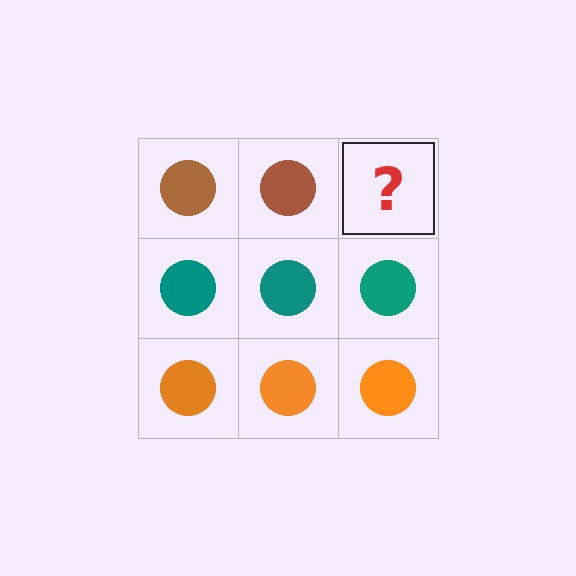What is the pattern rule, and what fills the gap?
The rule is that each row has a consistent color. The gap should be filled with a brown circle.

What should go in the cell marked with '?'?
The missing cell should contain a brown circle.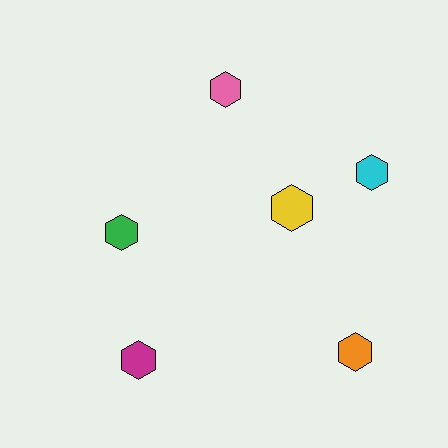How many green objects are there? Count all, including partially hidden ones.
There is 1 green object.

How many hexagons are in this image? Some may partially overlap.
There are 6 hexagons.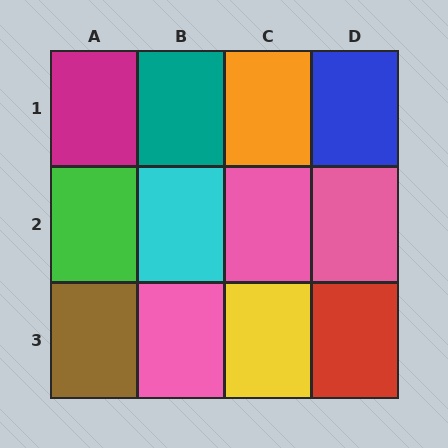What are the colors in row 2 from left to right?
Green, cyan, pink, pink.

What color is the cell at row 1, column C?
Orange.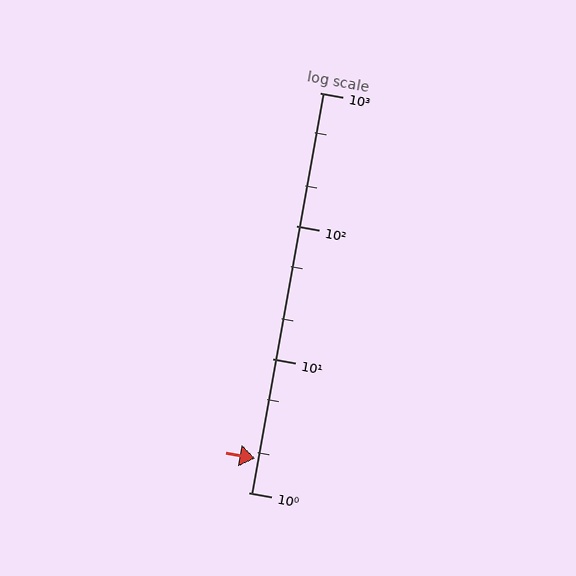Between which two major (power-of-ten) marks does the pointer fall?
The pointer is between 1 and 10.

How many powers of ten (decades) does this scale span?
The scale spans 3 decades, from 1 to 1000.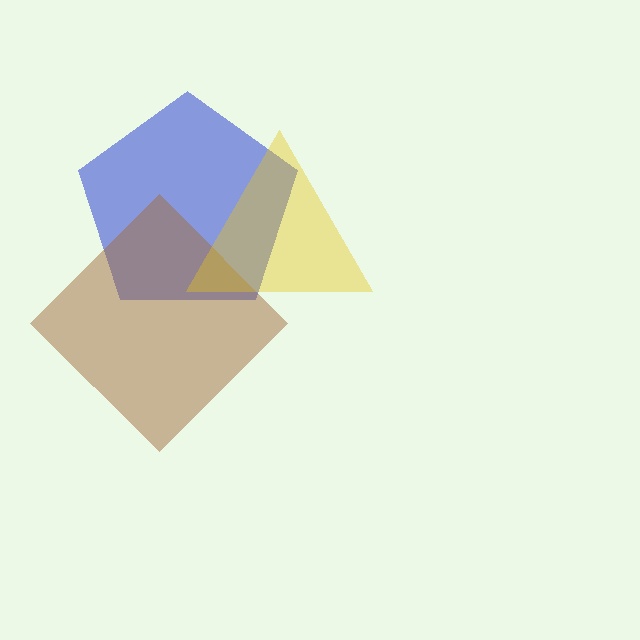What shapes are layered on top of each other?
The layered shapes are: a blue pentagon, a brown diamond, a yellow triangle.